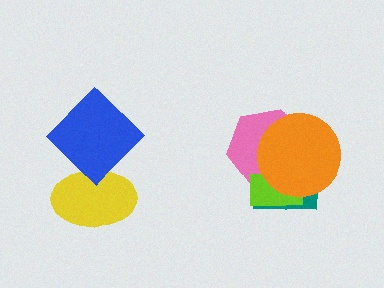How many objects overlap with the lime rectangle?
3 objects overlap with the lime rectangle.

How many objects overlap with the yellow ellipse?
1 object overlaps with the yellow ellipse.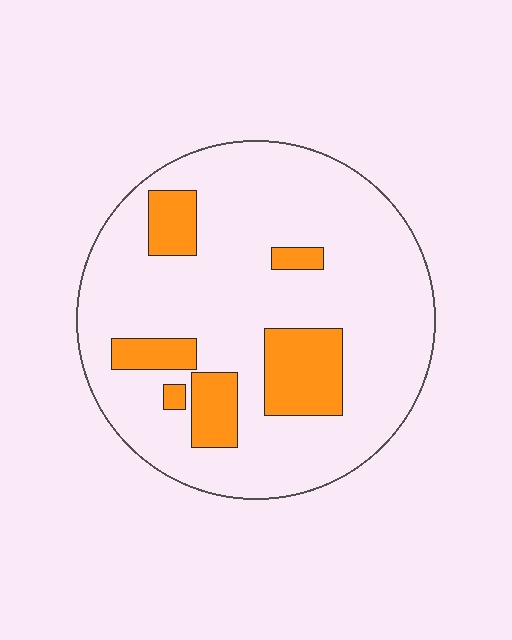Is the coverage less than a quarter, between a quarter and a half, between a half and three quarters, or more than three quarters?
Less than a quarter.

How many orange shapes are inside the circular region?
6.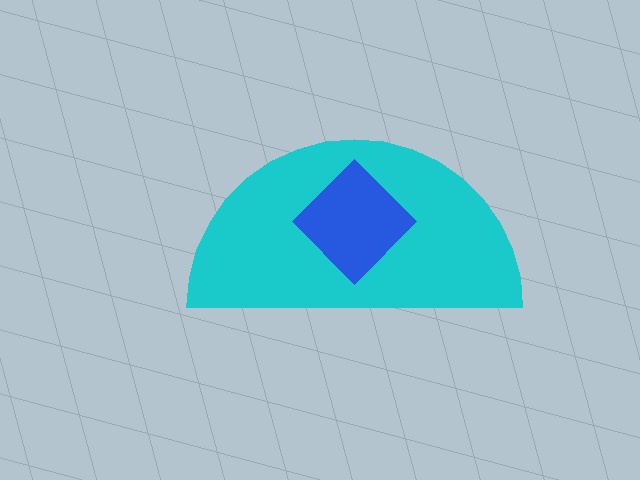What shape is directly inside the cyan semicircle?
The blue diamond.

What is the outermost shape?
The cyan semicircle.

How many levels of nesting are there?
2.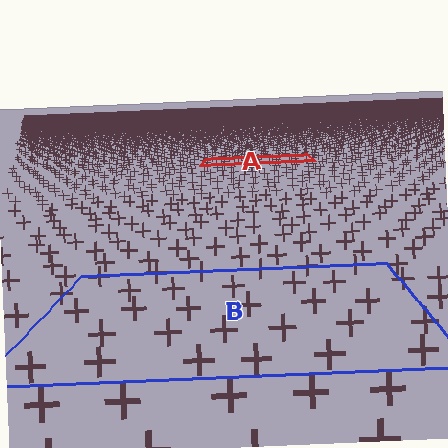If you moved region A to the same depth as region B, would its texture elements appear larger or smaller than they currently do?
They would appear larger. At a closer depth, the same texture elements are projected at a bigger on-screen size.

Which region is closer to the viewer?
Region B is closer. The texture elements there are larger and more spread out.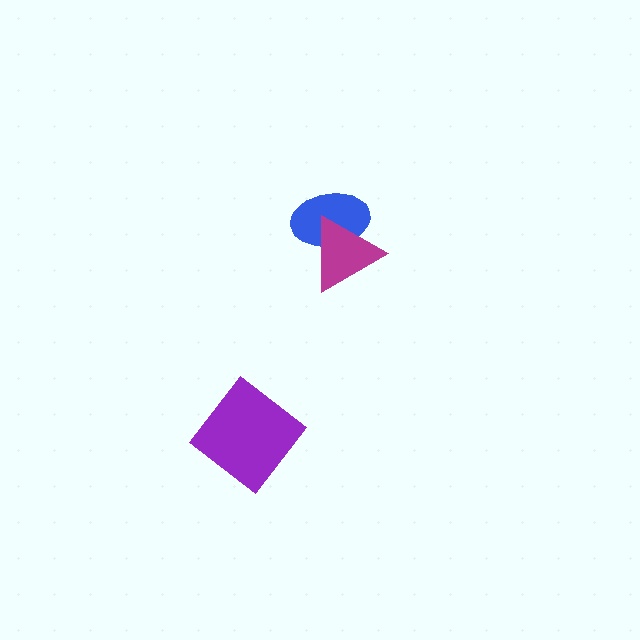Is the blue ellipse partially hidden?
Yes, it is partially covered by another shape.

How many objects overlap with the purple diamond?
0 objects overlap with the purple diamond.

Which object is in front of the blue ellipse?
The magenta triangle is in front of the blue ellipse.